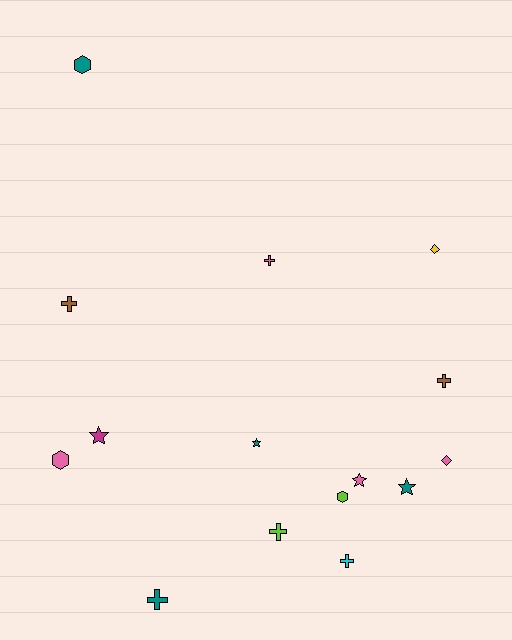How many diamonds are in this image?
There are 2 diamonds.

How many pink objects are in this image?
There are 4 pink objects.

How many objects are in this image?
There are 15 objects.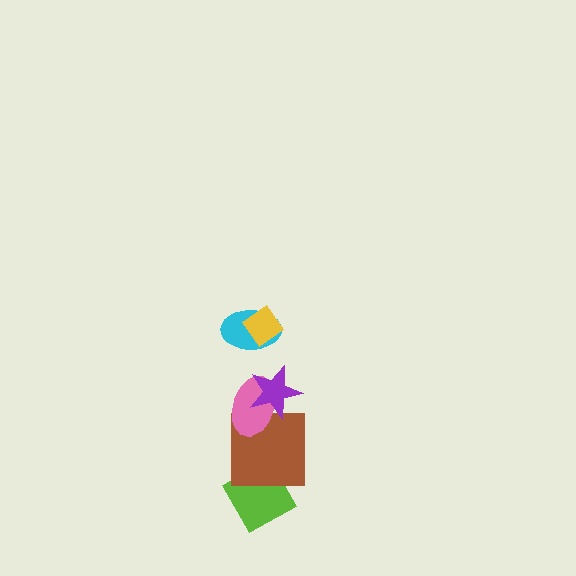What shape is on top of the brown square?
The pink ellipse is on top of the brown square.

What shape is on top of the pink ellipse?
The purple star is on top of the pink ellipse.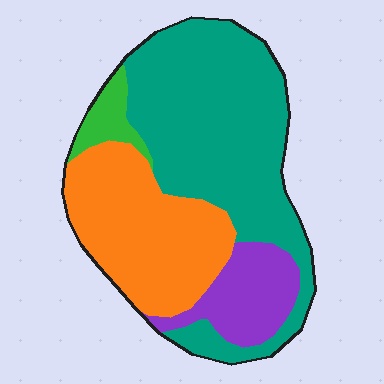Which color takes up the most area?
Teal, at roughly 50%.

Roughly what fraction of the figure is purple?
Purple takes up less than a quarter of the figure.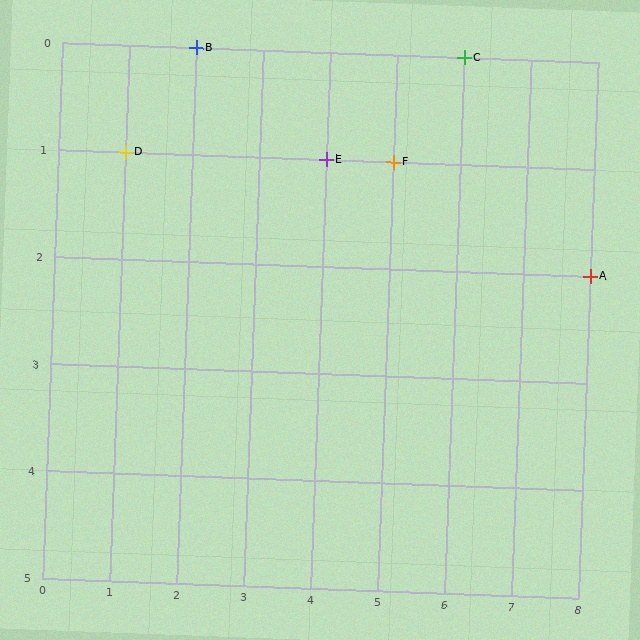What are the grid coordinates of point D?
Point D is at grid coordinates (1, 1).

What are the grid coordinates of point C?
Point C is at grid coordinates (6, 0).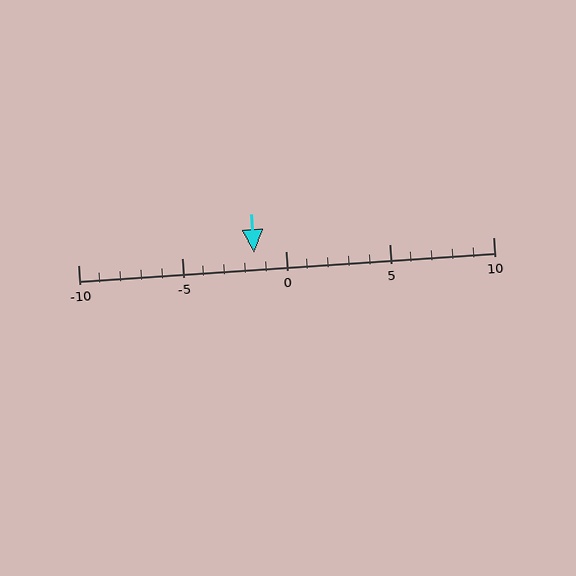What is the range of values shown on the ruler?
The ruler shows values from -10 to 10.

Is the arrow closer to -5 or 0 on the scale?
The arrow is closer to 0.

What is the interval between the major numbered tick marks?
The major tick marks are spaced 5 units apart.